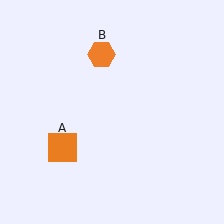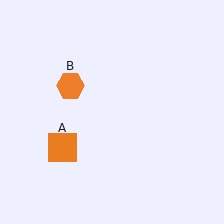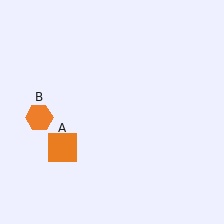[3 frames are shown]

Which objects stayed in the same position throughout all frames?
Orange square (object A) remained stationary.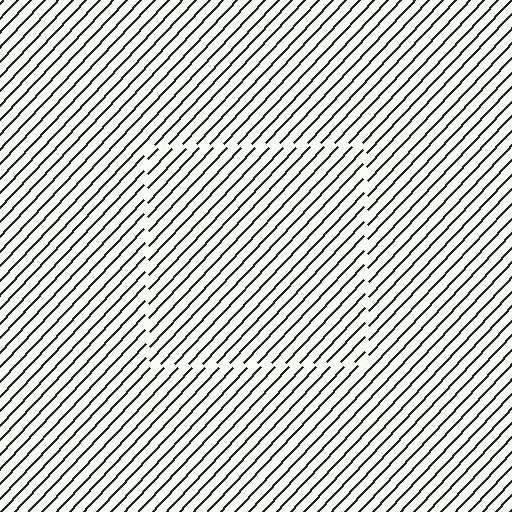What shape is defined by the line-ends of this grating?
An illusory square. The interior of the shape contains the same grating, shifted by half a period — the contour is defined by the phase discontinuity where line-ends from the inner and outer gratings abut.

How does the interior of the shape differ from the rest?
The interior of the shape contains the same grating, shifted by half a period — the contour is defined by the phase discontinuity where line-ends from the inner and outer gratings abut.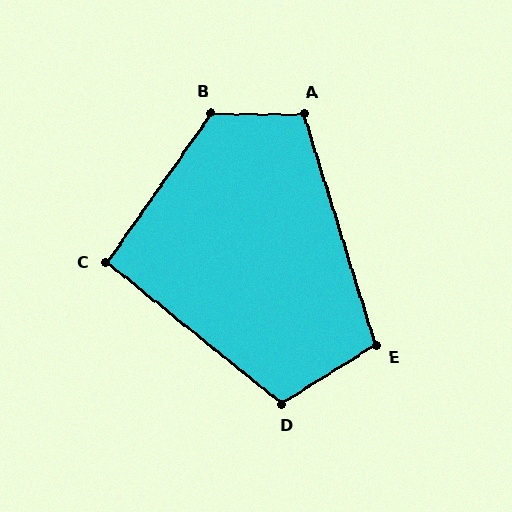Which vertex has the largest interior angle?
B, at approximately 124 degrees.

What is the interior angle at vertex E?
Approximately 104 degrees (obtuse).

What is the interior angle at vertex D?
Approximately 109 degrees (obtuse).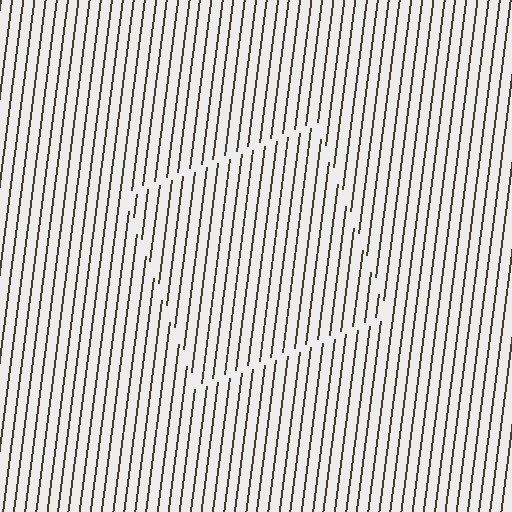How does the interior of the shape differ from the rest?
The interior of the shape contains the same grating, shifted by half a period — the contour is defined by the phase discontinuity where line-ends from the inner and outer gratings abut.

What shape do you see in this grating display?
An illusory square. The interior of the shape contains the same grating, shifted by half a period — the contour is defined by the phase discontinuity where line-ends from the inner and outer gratings abut.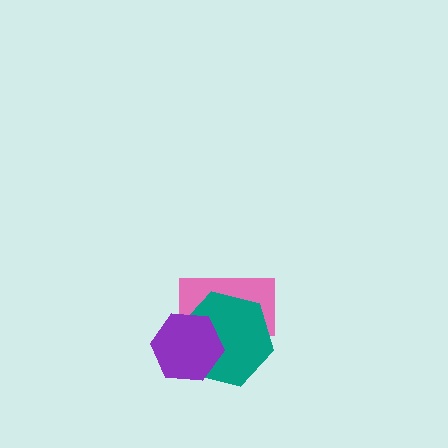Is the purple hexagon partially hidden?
No, no other shape covers it.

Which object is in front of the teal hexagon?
The purple hexagon is in front of the teal hexagon.